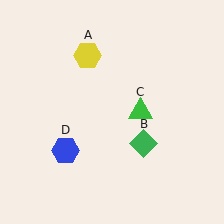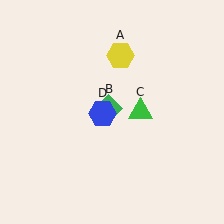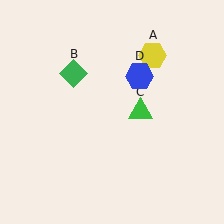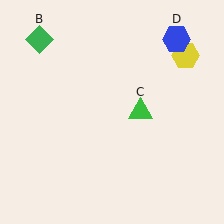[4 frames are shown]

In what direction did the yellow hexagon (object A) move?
The yellow hexagon (object A) moved right.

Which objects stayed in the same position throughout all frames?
Green triangle (object C) remained stationary.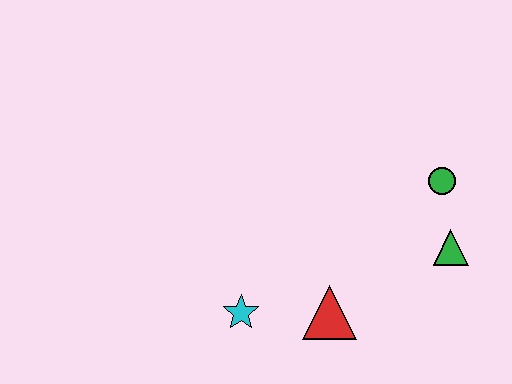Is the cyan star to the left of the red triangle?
Yes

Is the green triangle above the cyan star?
Yes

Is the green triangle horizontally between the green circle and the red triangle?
No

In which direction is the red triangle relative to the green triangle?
The red triangle is to the left of the green triangle.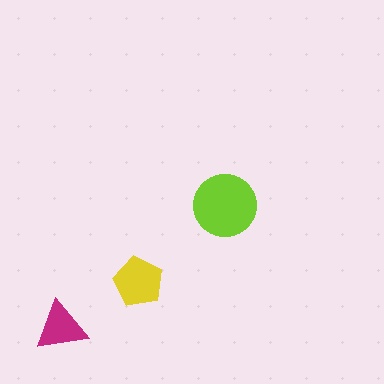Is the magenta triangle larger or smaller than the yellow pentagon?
Smaller.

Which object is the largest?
The lime circle.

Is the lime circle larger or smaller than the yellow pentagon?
Larger.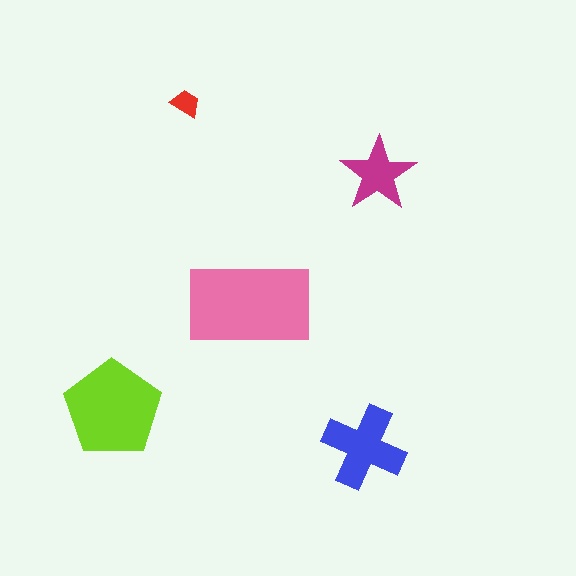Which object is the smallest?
The red trapezoid.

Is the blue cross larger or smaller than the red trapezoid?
Larger.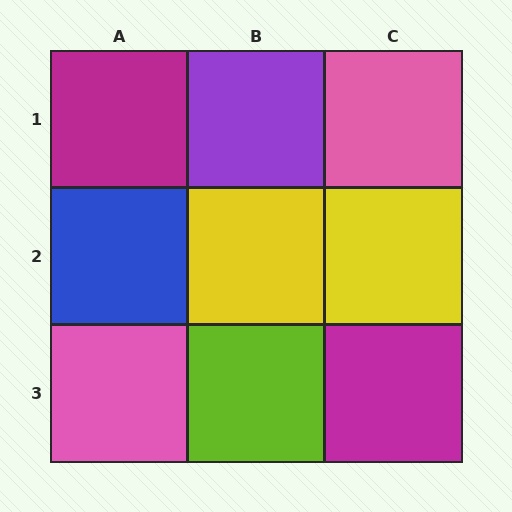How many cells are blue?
1 cell is blue.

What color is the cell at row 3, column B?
Lime.